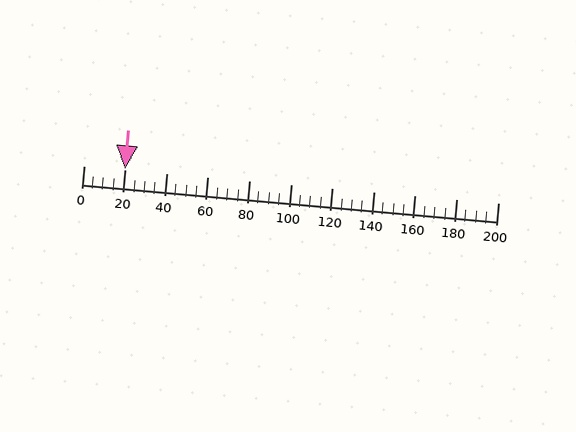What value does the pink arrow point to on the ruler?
The pink arrow points to approximately 20.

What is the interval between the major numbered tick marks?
The major tick marks are spaced 20 units apart.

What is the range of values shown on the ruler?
The ruler shows values from 0 to 200.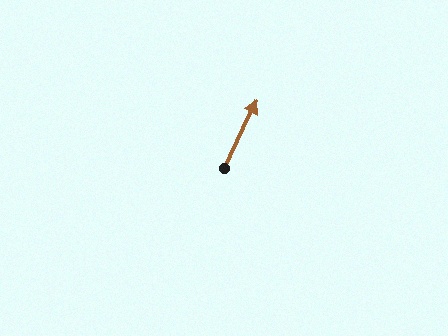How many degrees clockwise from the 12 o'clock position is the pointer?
Approximately 26 degrees.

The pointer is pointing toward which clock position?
Roughly 1 o'clock.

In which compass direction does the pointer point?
Northeast.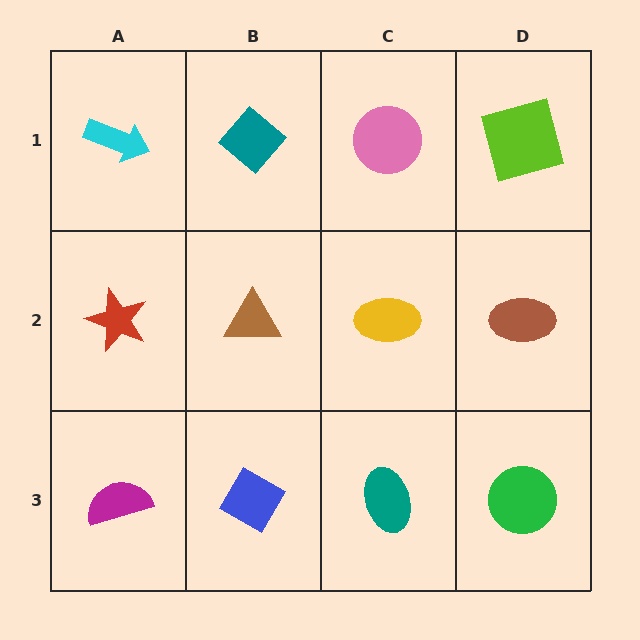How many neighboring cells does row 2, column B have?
4.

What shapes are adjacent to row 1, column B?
A brown triangle (row 2, column B), a cyan arrow (row 1, column A), a pink circle (row 1, column C).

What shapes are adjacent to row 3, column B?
A brown triangle (row 2, column B), a magenta semicircle (row 3, column A), a teal ellipse (row 3, column C).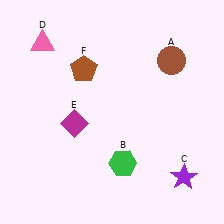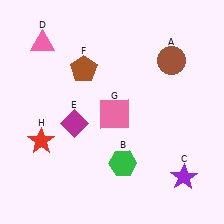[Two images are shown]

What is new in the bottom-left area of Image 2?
A red star (H) was added in the bottom-left area of Image 2.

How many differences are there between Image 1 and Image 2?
There are 2 differences between the two images.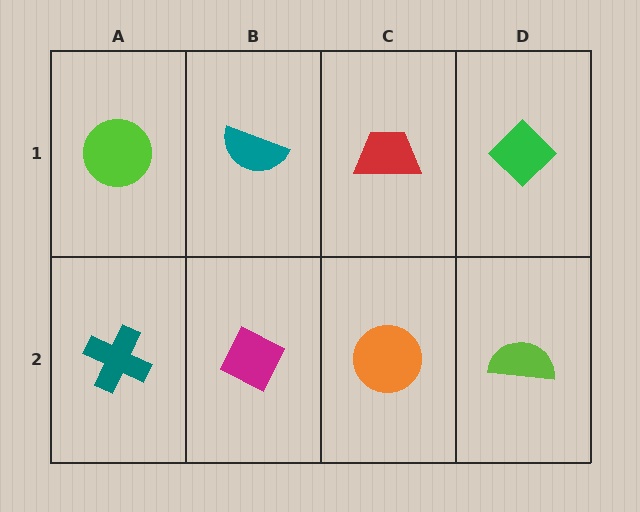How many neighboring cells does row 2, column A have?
2.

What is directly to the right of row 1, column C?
A green diamond.